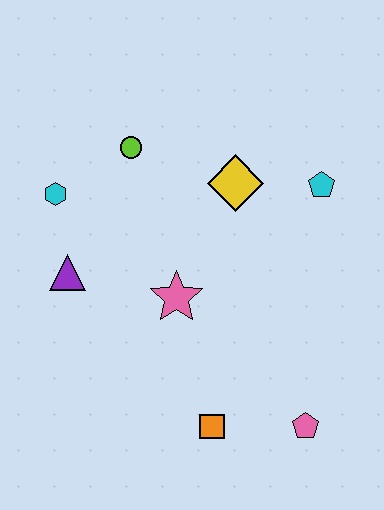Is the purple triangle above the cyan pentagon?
No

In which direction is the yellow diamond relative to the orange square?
The yellow diamond is above the orange square.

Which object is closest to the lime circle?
The cyan hexagon is closest to the lime circle.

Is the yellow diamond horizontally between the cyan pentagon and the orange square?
Yes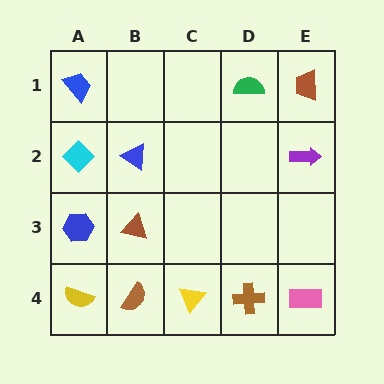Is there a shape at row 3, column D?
No, that cell is empty.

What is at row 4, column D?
A brown cross.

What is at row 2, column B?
A blue triangle.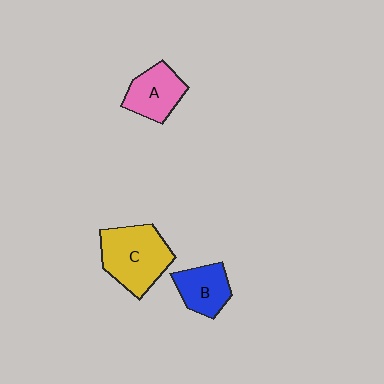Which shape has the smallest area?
Shape B (blue).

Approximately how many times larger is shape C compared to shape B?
Approximately 1.7 times.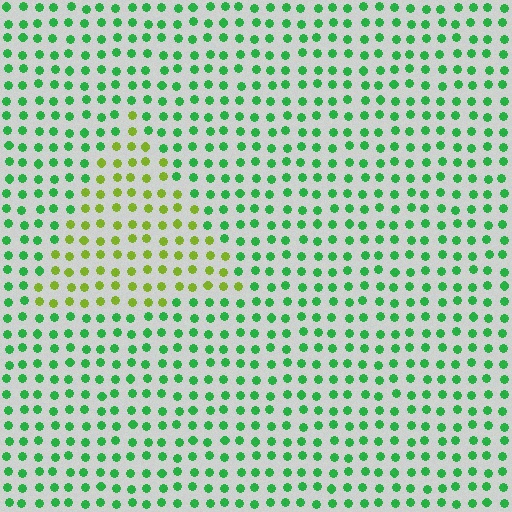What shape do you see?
I see a triangle.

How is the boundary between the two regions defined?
The boundary is defined purely by a slight shift in hue (about 50 degrees). Spacing, size, and orientation are identical on both sides.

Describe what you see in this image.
The image is filled with small green elements in a uniform arrangement. A triangle-shaped region is visible where the elements are tinted to a slightly different hue, forming a subtle color boundary.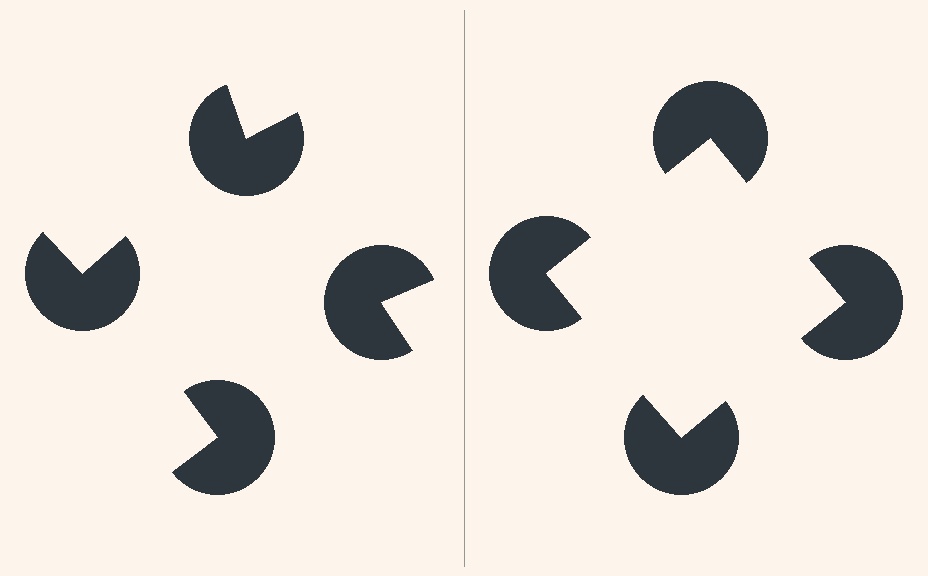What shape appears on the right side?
An illusory square.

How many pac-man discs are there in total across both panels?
8 — 4 on each side.